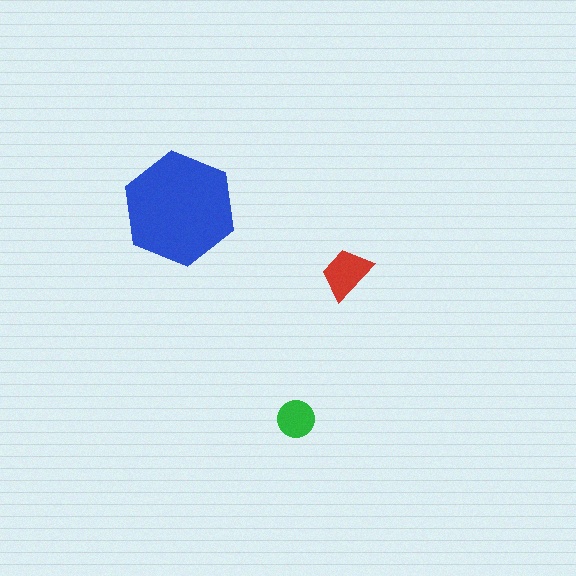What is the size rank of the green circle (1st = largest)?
3rd.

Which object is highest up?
The blue hexagon is topmost.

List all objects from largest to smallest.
The blue hexagon, the red trapezoid, the green circle.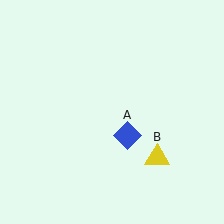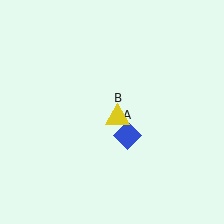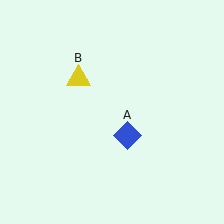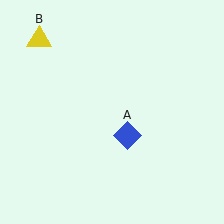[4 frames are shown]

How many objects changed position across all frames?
1 object changed position: yellow triangle (object B).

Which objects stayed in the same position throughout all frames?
Blue diamond (object A) remained stationary.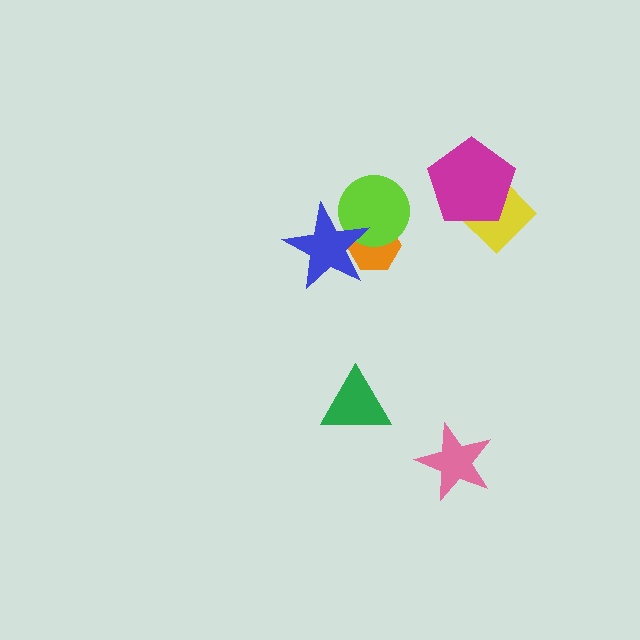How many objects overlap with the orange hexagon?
2 objects overlap with the orange hexagon.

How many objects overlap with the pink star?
0 objects overlap with the pink star.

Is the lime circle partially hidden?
Yes, it is partially covered by another shape.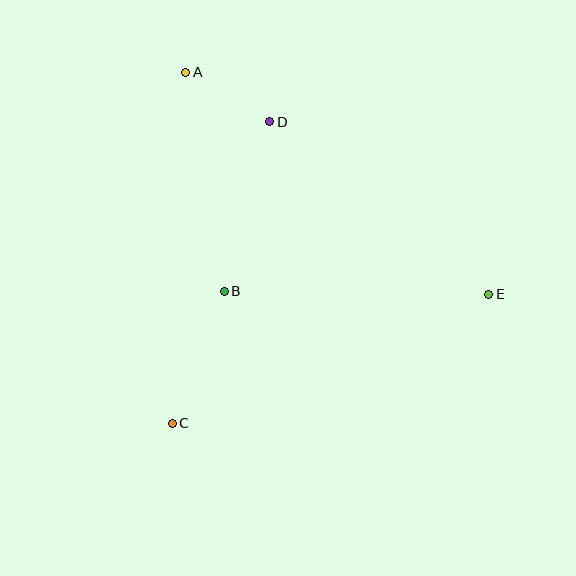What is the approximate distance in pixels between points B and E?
The distance between B and E is approximately 264 pixels.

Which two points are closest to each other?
Points A and D are closest to each other.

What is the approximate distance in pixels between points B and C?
The distance between B and C is approximately 142 pixels.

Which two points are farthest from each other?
Points A and E are farthest from each other.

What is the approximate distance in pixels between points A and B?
The distance between A and B is approximately 223 pixels.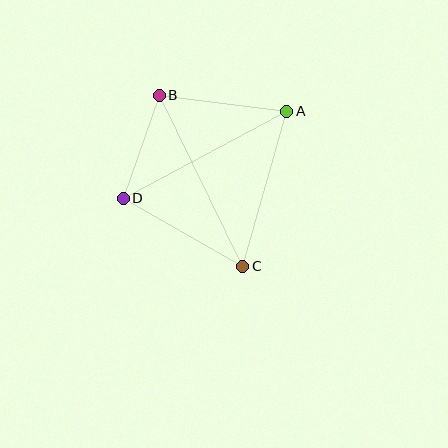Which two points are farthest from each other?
Points B and C are farthest from each other.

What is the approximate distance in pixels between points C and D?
The distance between C and D is approximately 137 pixels.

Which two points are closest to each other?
Points B and D are closest to each other.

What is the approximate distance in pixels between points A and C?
The distance between A and C is approximately 161 pixels.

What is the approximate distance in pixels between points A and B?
The distance between A and B is approximately 129 pixels.